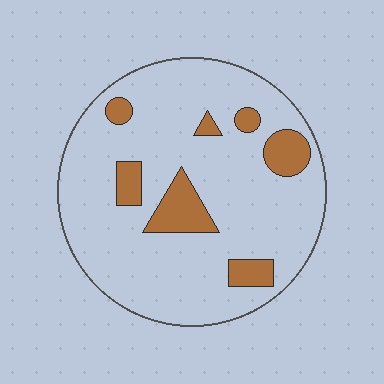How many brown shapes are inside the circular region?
7.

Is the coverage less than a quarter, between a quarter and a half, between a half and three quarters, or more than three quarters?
Less than a quarter.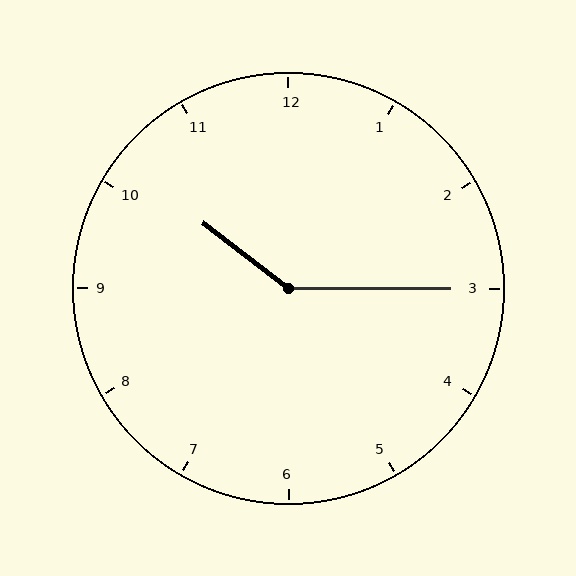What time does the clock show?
10:15.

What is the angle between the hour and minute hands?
Approximately 142 degrees.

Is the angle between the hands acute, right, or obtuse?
It is obtuse.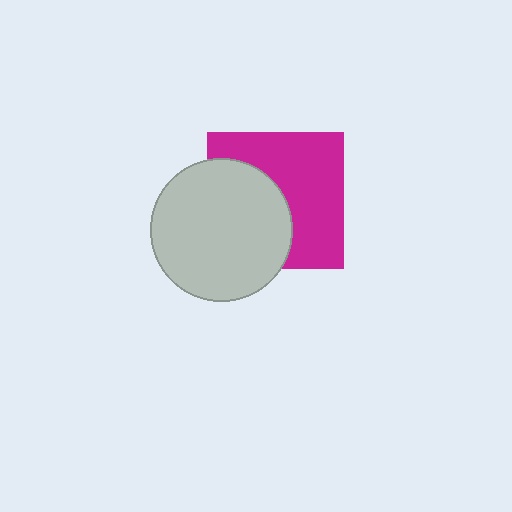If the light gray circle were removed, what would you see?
You would see the complete magenta square.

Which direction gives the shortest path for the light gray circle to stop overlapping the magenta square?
Moving left gives the shortest separation.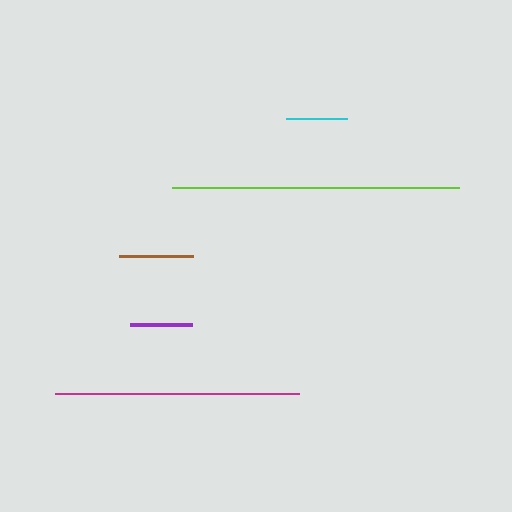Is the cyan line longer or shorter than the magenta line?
The magenta line is longer than the cyan line.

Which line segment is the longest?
The lime line is the longest at approximately 286 pixels.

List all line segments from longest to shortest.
From longest to shortest: lime, magenta, brown, purple, cyan.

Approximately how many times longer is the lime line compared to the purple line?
The lime line is approximately 4.6 times the length of the purple line.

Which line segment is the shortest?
The cyan line is the shortest at approximately 61 pixels.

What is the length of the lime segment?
The lime segment is approximately 286 pixels long.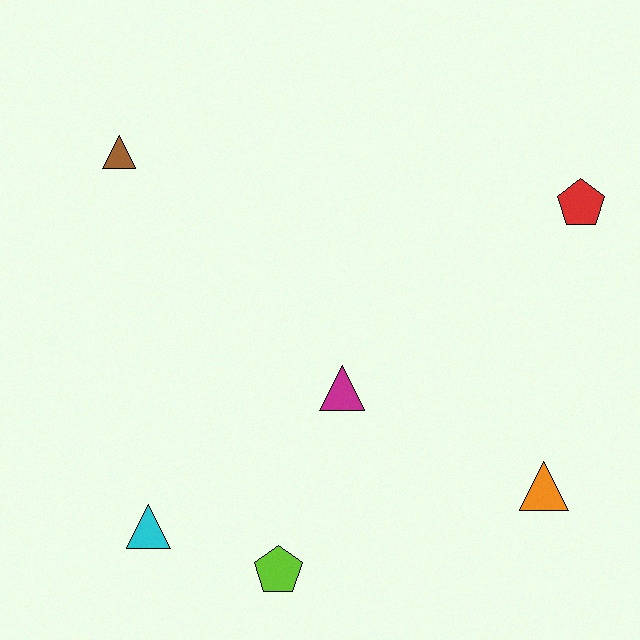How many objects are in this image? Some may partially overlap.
There are 6 objects.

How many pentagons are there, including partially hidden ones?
There are 2 pentagons.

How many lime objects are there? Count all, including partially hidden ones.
There is 1 lime object.